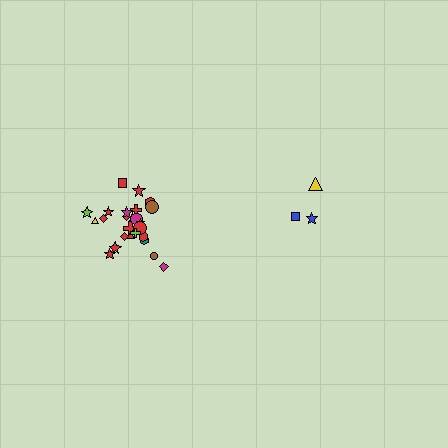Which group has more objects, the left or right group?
The left group.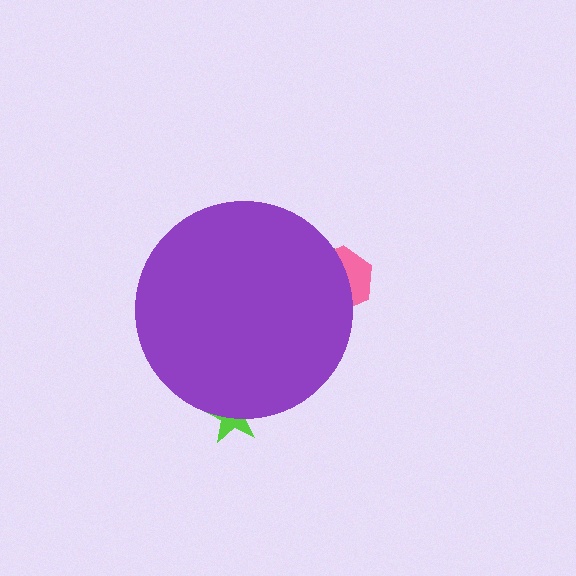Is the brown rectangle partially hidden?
Yes, the brown rectangle is partially hidden behind the purple circle.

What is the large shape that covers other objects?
A purple circle.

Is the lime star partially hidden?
Yes, the lime star is partially hidden behind the purple circle.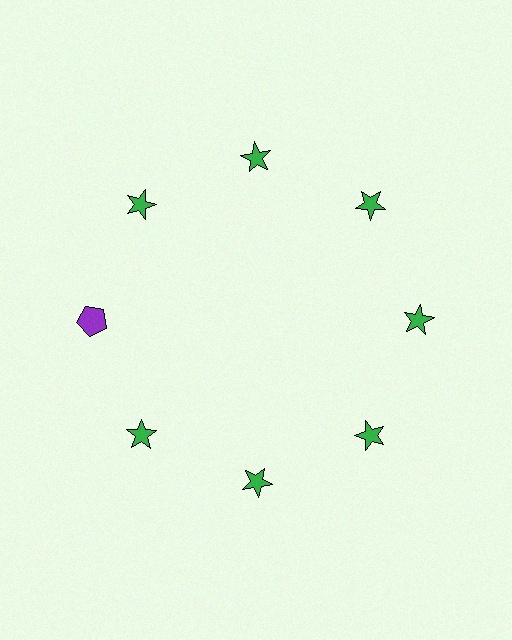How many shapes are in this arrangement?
There are 8 shapes arranged in a ring pattern.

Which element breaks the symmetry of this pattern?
The purple pentagon at roughly the 9 o'clock position breaks the symmetry. All other shapes are green stars.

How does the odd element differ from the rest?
It differs in both color (purple instead of green) and shape (pentagon instead of star).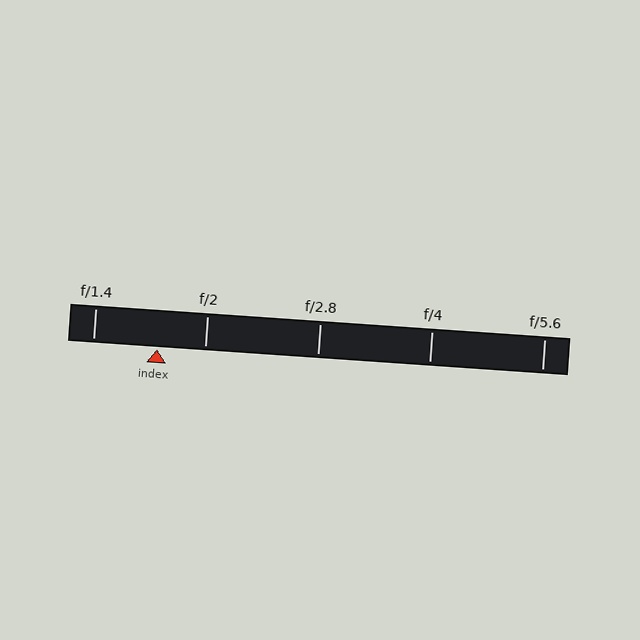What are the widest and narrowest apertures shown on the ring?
The widest aperture shown is f/1.4 and the narrowest is f/5.6.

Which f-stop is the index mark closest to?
The index mark is closest to f/2.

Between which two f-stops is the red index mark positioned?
The index mark is between f/1.4 and f/2.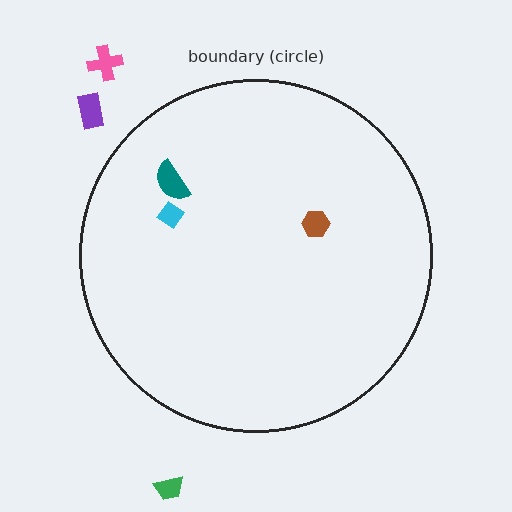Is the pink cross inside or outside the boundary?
Outside.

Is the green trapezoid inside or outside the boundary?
Outside.